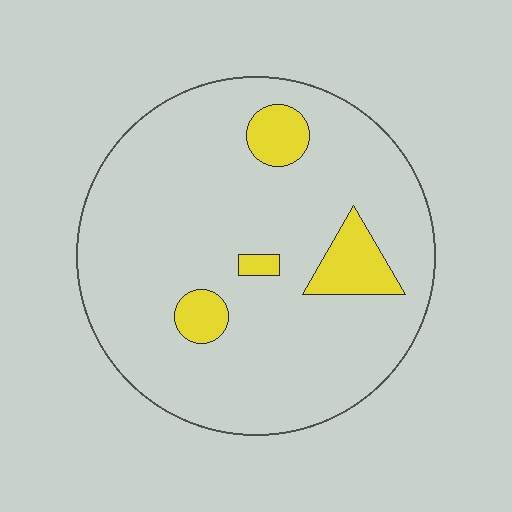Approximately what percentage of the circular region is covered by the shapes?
Approximately 10%.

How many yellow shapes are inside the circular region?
4.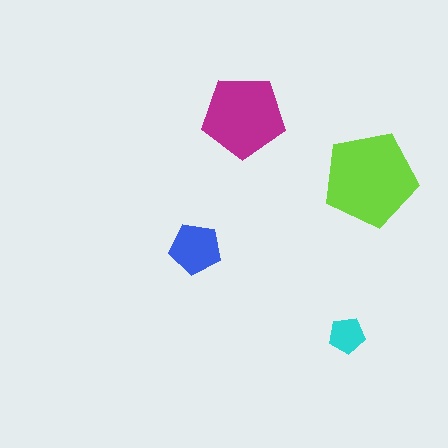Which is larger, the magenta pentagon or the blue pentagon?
The magenta one.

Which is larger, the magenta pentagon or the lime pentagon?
The lime one.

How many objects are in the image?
There are 4 objects in the image.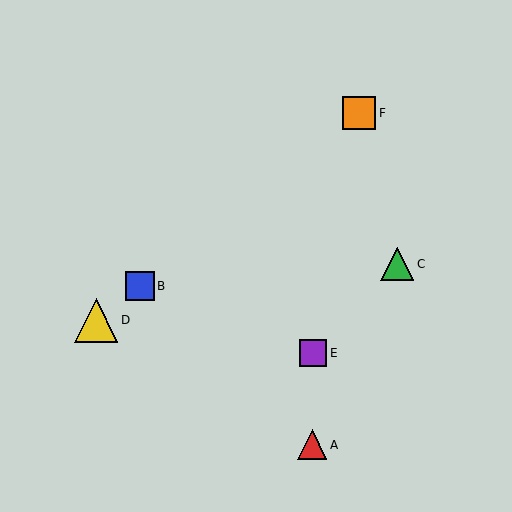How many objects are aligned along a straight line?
3 objects (B, D, F) are aligned along a straight line.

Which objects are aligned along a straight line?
Objects B, D, F are aligned along a straight line.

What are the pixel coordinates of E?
Object E is at (313, 353).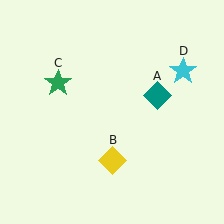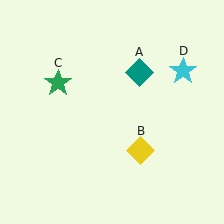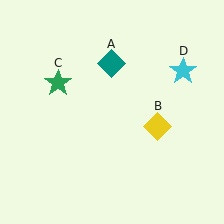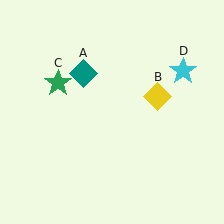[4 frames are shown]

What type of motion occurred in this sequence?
The teal diamond (object A), yellow diamond (object B) rotated counterclockwise around the center of the scene.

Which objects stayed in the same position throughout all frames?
Green star (object C) and cyan star (object D) remained stationary.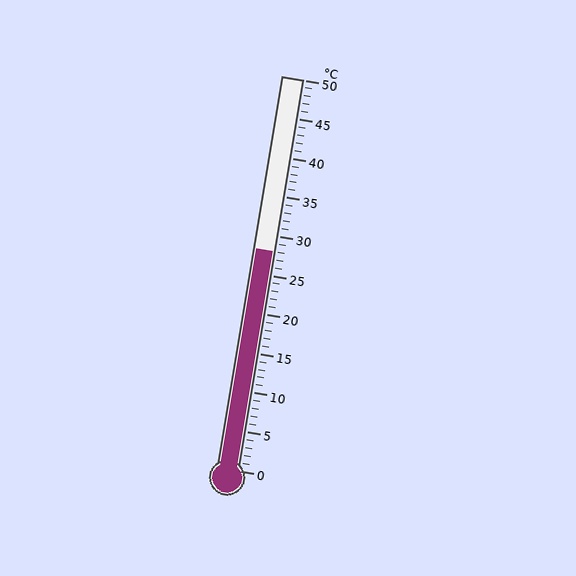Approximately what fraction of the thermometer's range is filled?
The thermometer is filled to approximately 55% of its range.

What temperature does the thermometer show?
The thermometer shows approximately 28°C.